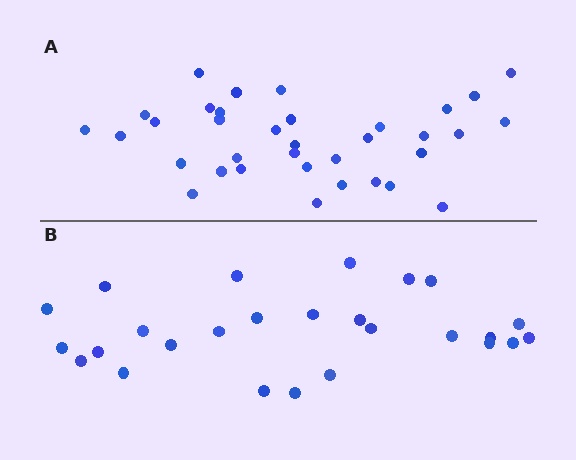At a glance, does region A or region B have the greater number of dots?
Region A (the top region) has more dots.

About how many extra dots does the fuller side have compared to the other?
Region A has roughly 8 or so more dots than region B.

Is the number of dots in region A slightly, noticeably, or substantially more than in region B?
Region A has noticeably more, but not dramatically so. The ratio is roughly 1.3 to 1.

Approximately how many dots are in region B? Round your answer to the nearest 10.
About 30 dots. (The exact count is 26, which rounds to 30.)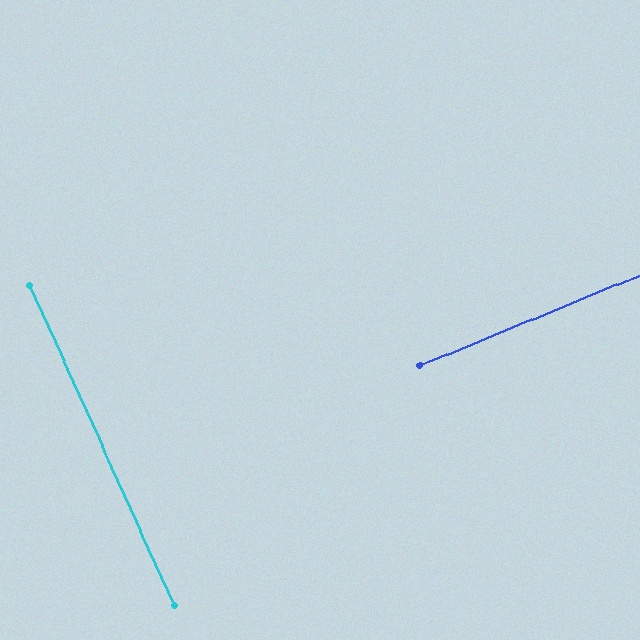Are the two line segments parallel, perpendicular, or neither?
Perpendicular — they meet at approximately 88°.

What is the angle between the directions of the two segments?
Approximately 88 degrees.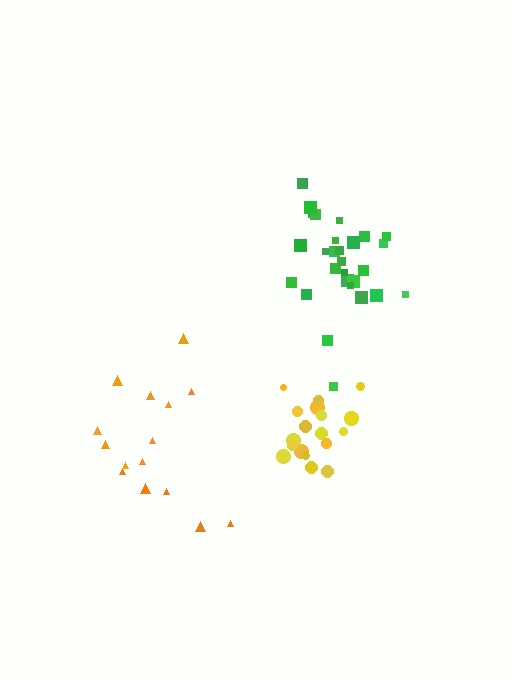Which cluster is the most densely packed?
Yellow.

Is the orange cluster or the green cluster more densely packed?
Green.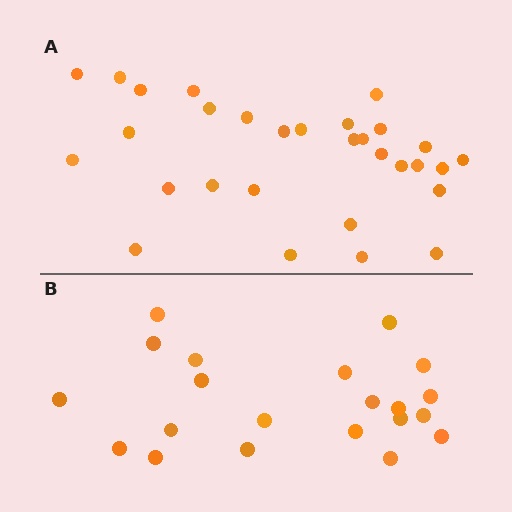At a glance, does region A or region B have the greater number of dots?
Region A (the top region) has more dots.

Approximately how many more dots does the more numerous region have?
Region A has roughly 8 or so more dots than region B.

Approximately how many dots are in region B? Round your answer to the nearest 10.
About 20 dots. (The exact count is 21, which rounds to 20.)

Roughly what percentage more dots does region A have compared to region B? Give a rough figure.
About 45% more.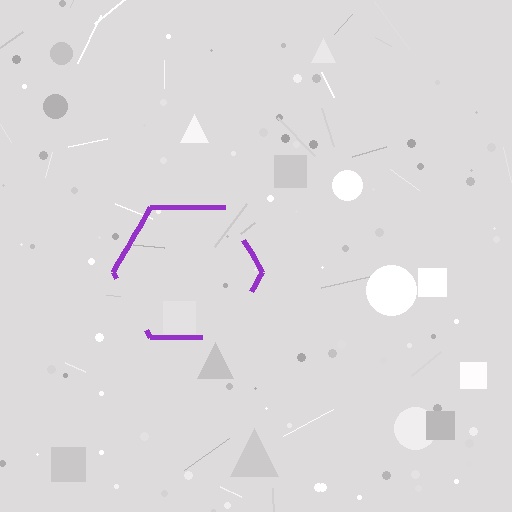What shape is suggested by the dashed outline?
The dashed outline suggests a hexagon.